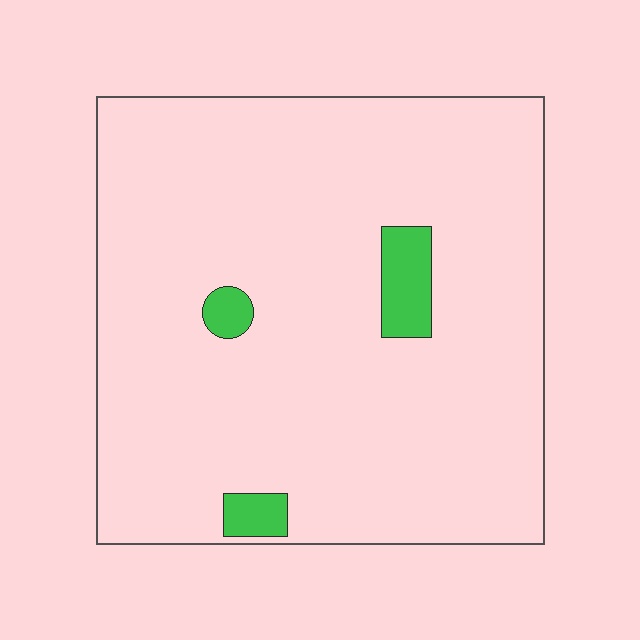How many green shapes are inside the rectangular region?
3.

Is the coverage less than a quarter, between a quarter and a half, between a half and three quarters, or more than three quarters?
Less than a quarter.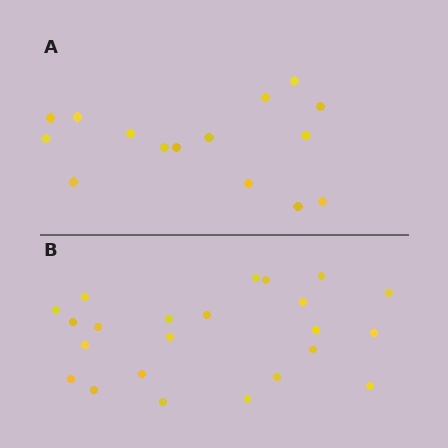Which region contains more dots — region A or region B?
Region B (the bottom region) has more dots.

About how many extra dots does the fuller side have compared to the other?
Region B has roughly 8 or so more dots than region A.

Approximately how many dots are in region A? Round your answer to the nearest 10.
About 20 dots. (The exact count is 15, which rounds to 20.)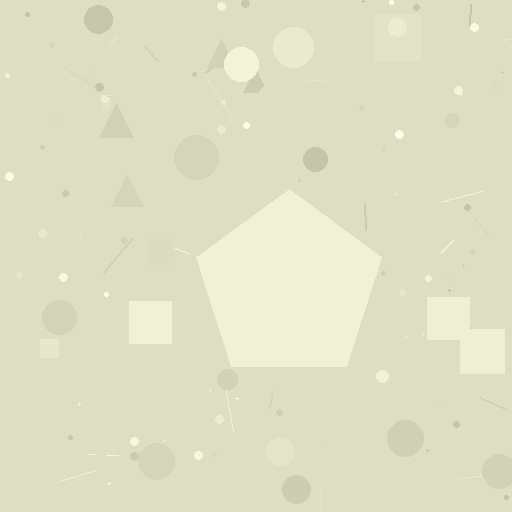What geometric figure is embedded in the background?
A pentagon is embedded in the background.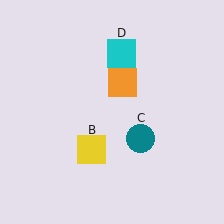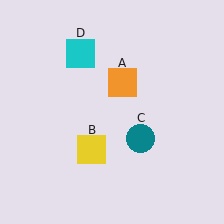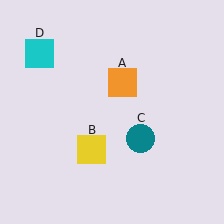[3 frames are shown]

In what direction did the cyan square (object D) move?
The cyan square (object D) moved left.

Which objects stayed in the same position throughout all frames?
Orange square (object A) and yellow square (object B) and teal circle (object C) remained stationary.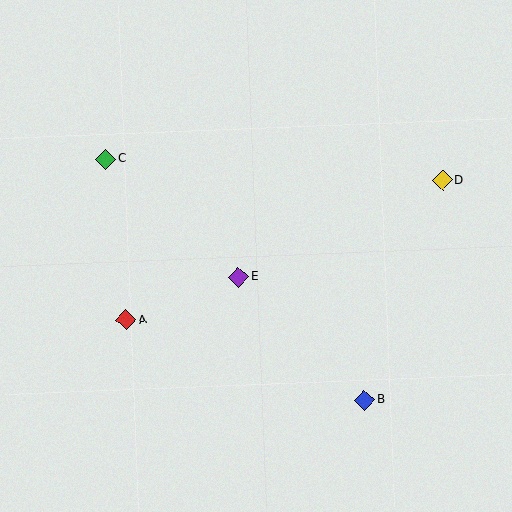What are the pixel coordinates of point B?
Point B is at (365, 400).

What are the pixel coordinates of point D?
Point D is at (443, 180).